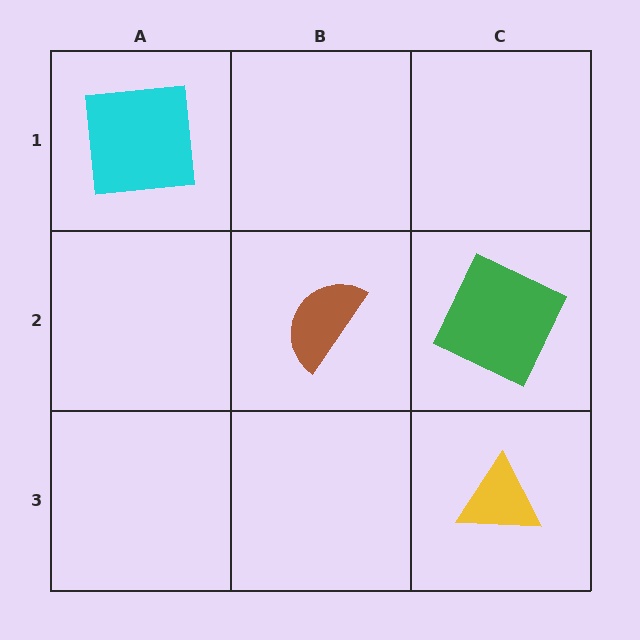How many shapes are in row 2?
2 shapes.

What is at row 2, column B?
A brown semicircle.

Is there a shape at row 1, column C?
No, that cell is empty.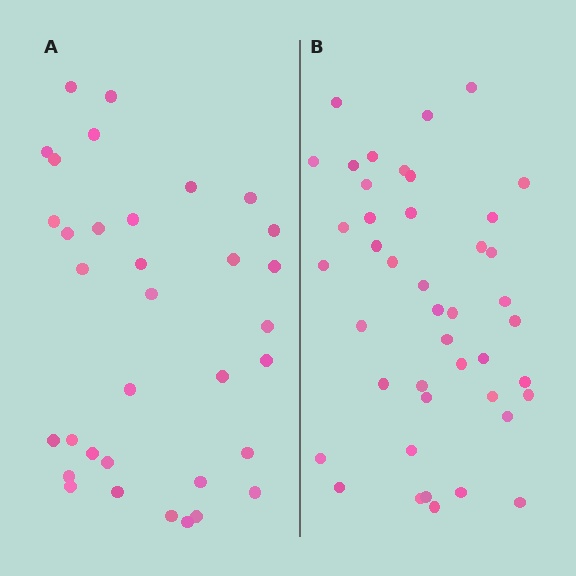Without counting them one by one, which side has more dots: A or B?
Region B (the right region) has more dots.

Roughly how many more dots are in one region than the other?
Region B has roughly 8 or so more dots than region A.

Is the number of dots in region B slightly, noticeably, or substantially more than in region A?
Region B has noticeably more, but not dramatically so. The ratio is roughly 1.3 to 1.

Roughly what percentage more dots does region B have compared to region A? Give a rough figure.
About 25% more.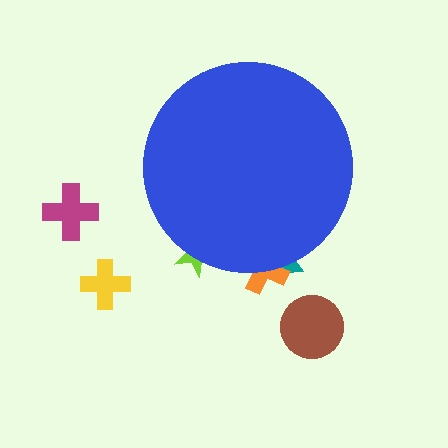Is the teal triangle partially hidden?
Yes, the teal triangle is partially hidden behind the blue circle.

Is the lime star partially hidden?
Yes, the lime star is partially hidden behind the blue circle.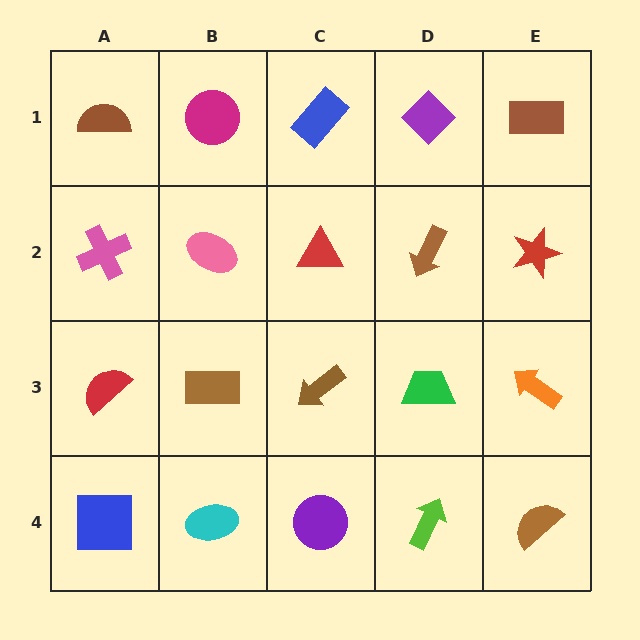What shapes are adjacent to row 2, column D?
A purple diamond (row 1, column D), a green trapezoid (row 3, column D), a red triangle (row 2, column C), a red star (row 2, column E).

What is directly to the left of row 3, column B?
A red semicircle.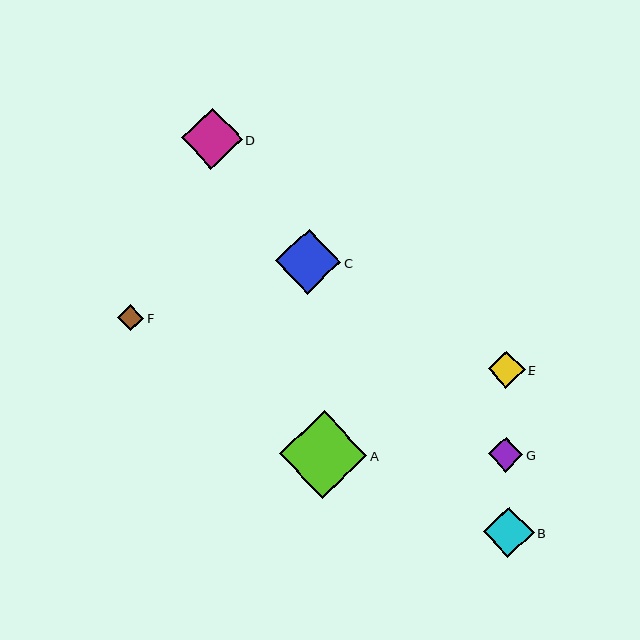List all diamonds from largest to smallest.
From largest to smallest: A, C, D, B, E, G, F.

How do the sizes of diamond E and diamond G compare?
Diamond E and diamond G are approximately the same size.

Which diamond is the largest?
Diamond A is the largest with a size of approximately 88 pixels.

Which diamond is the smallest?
Diamond F is the smallest with a size of approximately 27 pixels.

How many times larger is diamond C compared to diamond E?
Diamond C is approximately 1.7 times the size of diamond E.